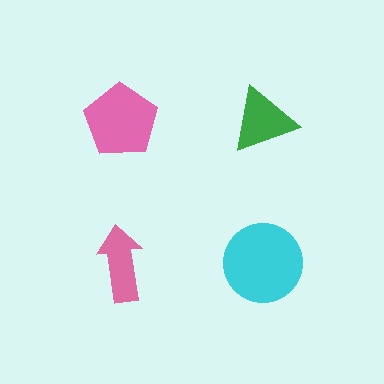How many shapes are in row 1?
2 shapes.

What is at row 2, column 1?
A pink arrow.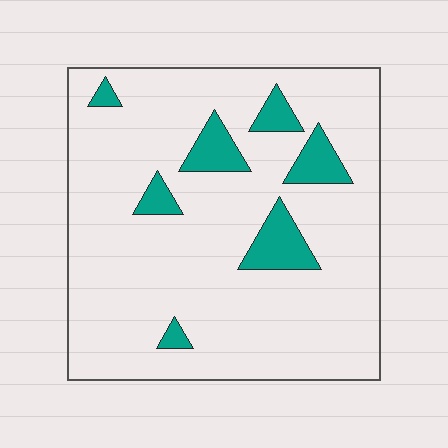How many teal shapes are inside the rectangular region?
7.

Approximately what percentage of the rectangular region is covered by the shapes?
Approximately 10%.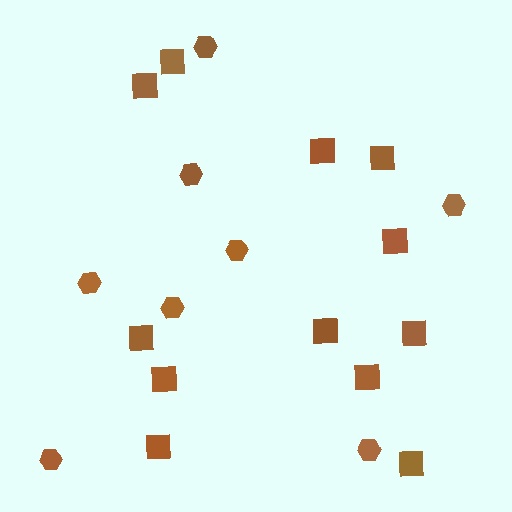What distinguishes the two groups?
There are 2 groups: one group of hexagons (8) and one group of squares (12).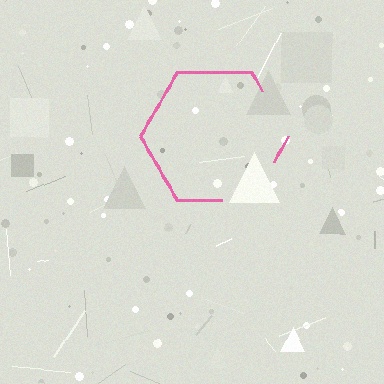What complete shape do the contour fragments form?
The contour fragments form a hexagon.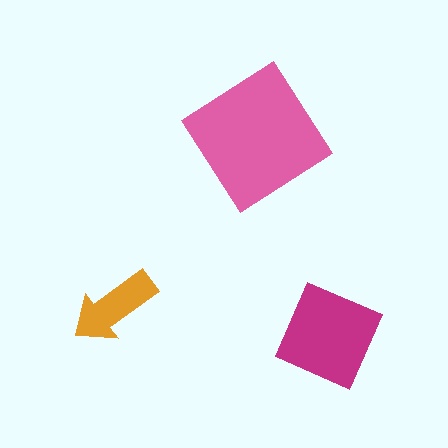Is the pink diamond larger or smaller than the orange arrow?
Larger.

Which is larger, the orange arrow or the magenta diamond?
The magenta diamond.